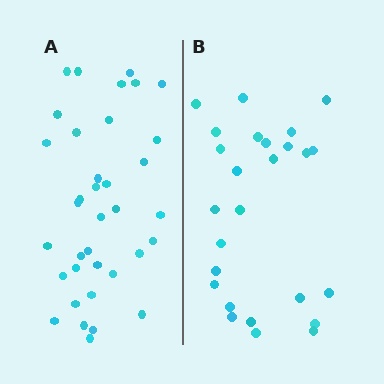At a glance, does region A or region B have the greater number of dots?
Region A (the left region) has more dots.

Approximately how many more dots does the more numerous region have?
Region A has roughly 10 or so more dots than region B.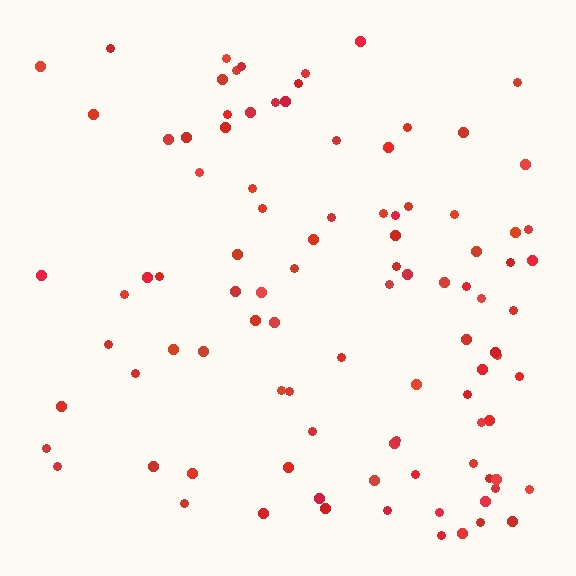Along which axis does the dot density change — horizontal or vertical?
Horizontal.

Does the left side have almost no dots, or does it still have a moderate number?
Still a moderate number, just noticeably fewer than the right.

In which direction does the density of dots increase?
From left to right, with the right side densest.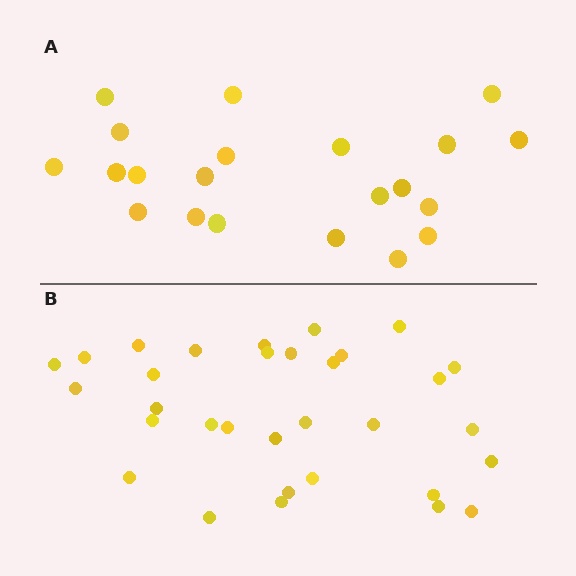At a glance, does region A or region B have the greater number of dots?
Region B (the bottom region) has more dots.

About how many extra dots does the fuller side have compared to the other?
Region B has roughly 12 or so more dots than region A.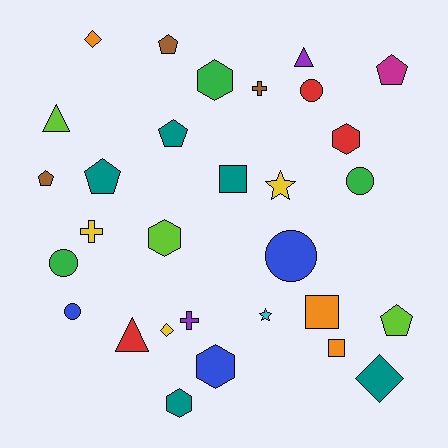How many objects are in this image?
There are 30 objects.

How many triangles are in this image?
There are 3 triangles.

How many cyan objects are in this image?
There is 1 cyan object.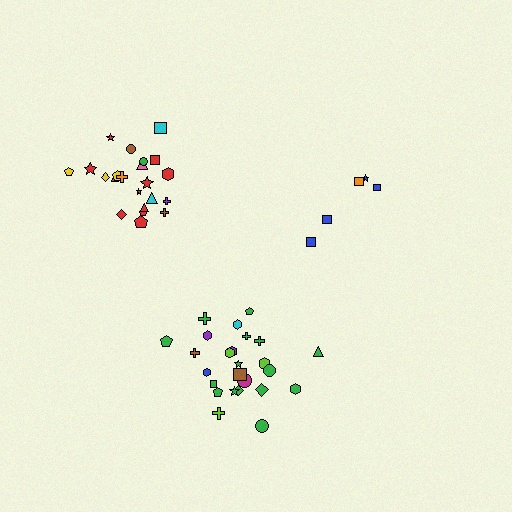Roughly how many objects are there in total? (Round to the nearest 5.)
Roughly 50 objects in total.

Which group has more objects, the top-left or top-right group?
The top-left group.